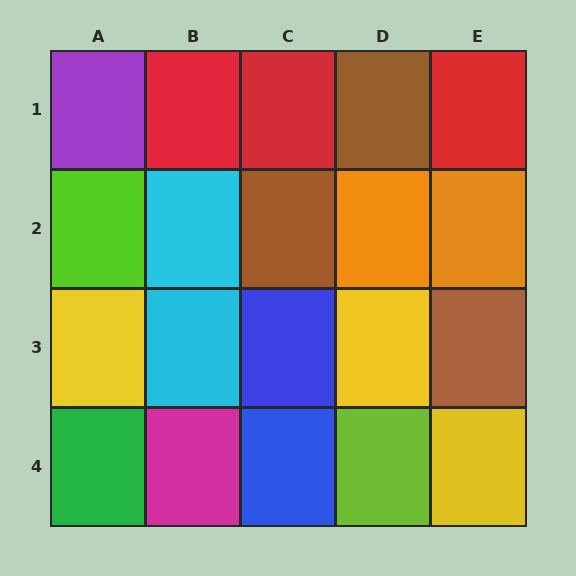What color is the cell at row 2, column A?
Lime.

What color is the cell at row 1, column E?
Red.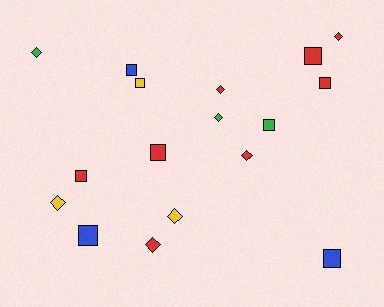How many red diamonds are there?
There are 4 red diamonds.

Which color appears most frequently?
Red, with 8 objects.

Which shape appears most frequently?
Square, with 9 objects.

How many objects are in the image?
There are 17 objects.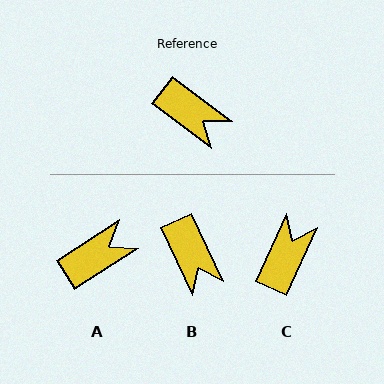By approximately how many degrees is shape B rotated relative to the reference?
Approximately 27 degrees clockwise.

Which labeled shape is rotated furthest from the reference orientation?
C, about 103 degrees away.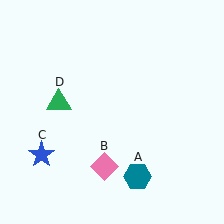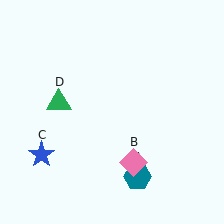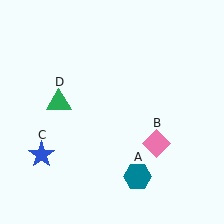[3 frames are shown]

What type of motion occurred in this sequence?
The pink diamond (object B) rotated counterclockwise around the center of the scene.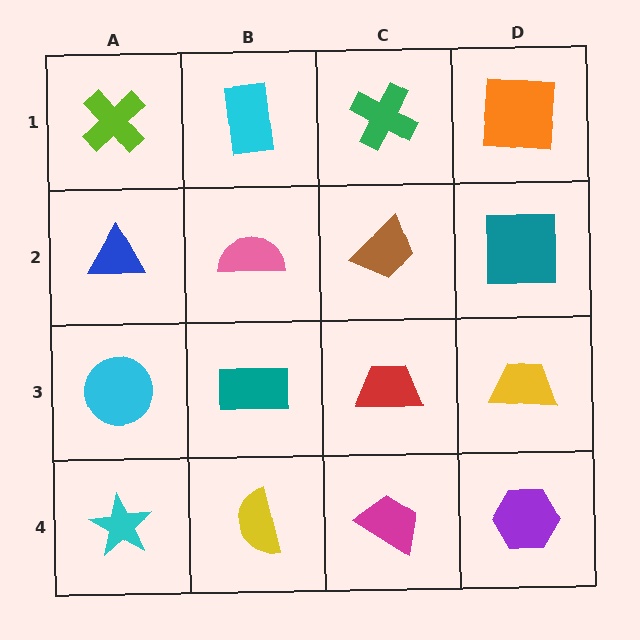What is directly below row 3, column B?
A yellow semicircle.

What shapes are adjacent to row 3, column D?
A teal square (row 2, column D), a purple hexagon (row 4, column D), a red trapezoid (row 3, column C).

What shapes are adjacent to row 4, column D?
A yellow trapezoid (row 3, column D), a magenta trapezoid (row 4, column C).